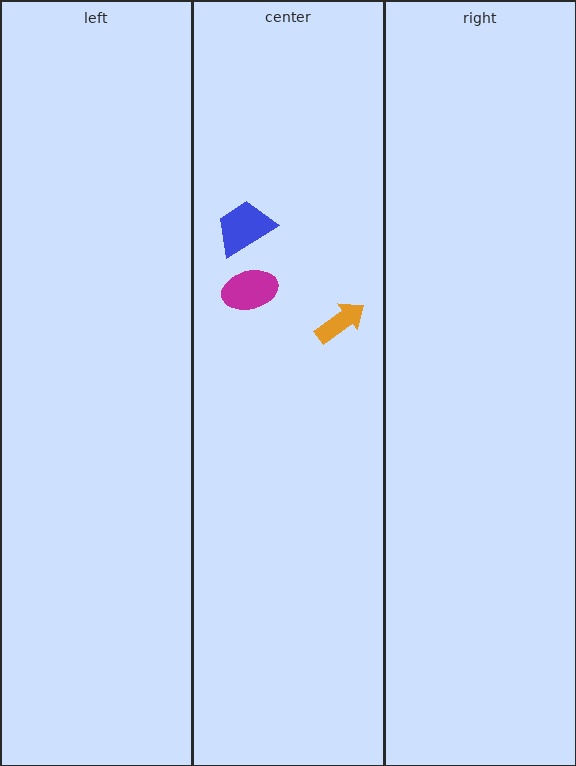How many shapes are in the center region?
3.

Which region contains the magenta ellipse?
The center region.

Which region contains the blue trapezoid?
The center region.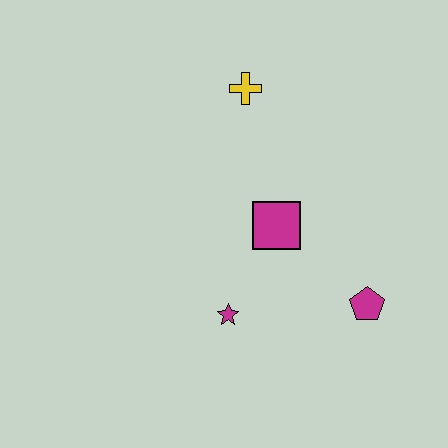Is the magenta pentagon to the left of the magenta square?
No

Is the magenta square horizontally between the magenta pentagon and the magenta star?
Yes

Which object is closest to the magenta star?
The magenta square is closest to the magenta star.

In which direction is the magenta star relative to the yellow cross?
The magenta star is below the yellow cross.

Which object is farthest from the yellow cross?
The magenta pentagon is farthest from the yellow cross.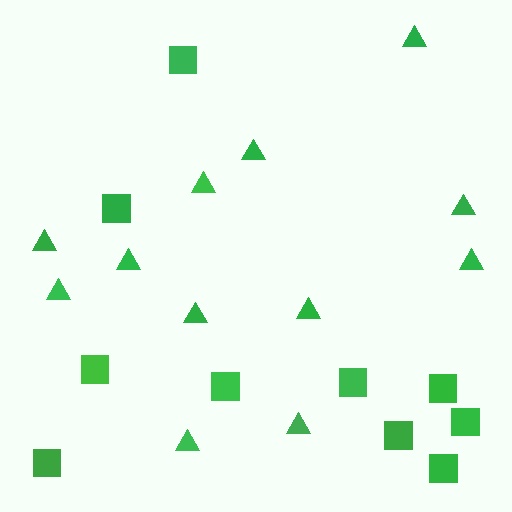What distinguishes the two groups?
There are 2 groups: one group of squares (10) and one group of triangles (12).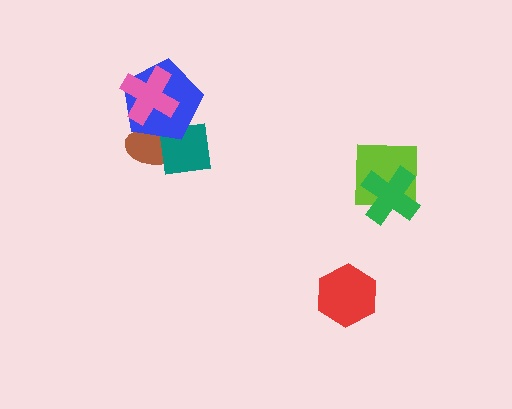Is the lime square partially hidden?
Yes, it is partially covered by another shape.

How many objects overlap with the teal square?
2 objects overlap with the teal square.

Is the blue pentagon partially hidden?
Yes, it is partially covered by another shape.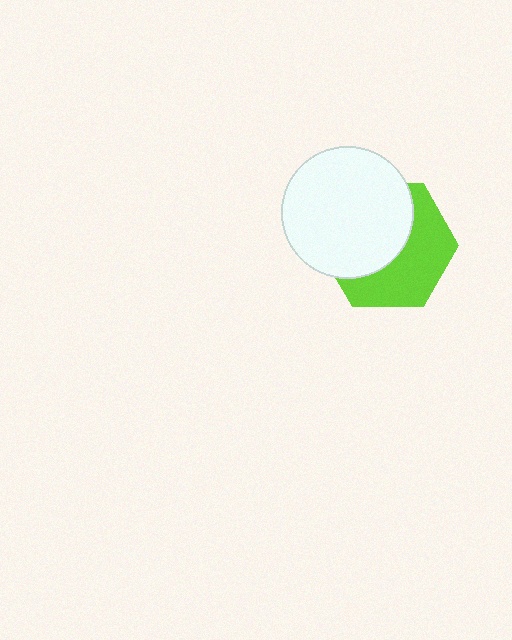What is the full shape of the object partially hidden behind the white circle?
The partially hidden object is a lime hexagon.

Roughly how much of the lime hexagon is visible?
About half of it is visible (roughly 48%).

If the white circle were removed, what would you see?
You would see the complete lime hexagon.